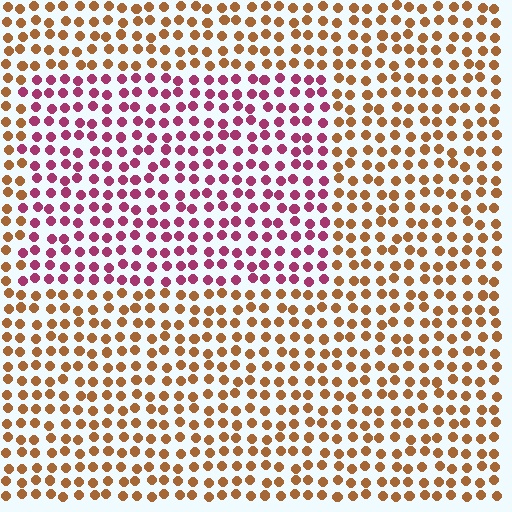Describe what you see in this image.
The image is filled with small brown elements in a uniform arrangement. A rectangle-shaped region is visible where the elements are tinted to a slightly different hue, forming a subtle color boundary.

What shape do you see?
I see a rectangle.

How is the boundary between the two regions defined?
The boundary is defined purely by a slight shift in hue (about 57 degrees). Spacing, size, and orientation are identical on both sides.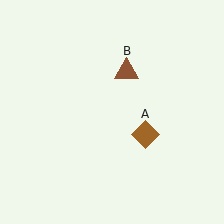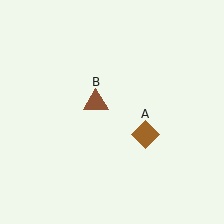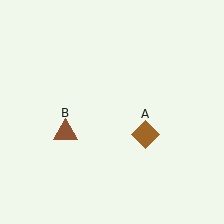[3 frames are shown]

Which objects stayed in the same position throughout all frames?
Brown diamond (object A) remained stationary.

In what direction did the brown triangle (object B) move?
The brown triangle (object B) moved down and to the left.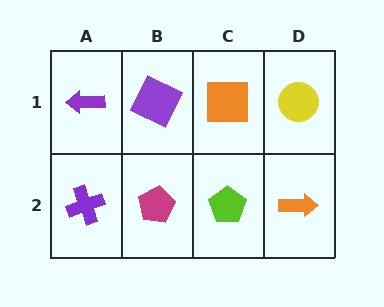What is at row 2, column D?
An orange arrow.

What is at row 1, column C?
An orange square.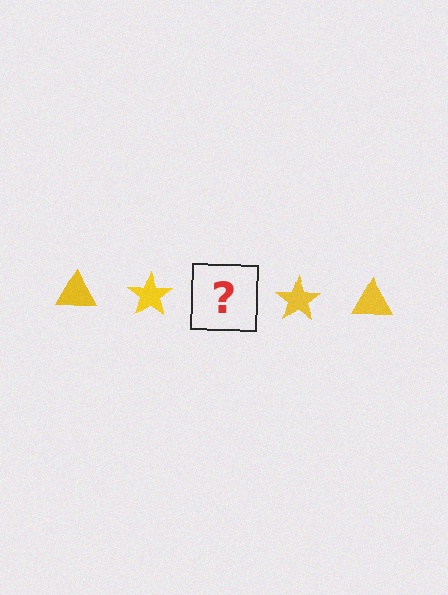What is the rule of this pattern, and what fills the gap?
The rule is that the pattern cycles through triangle, star shapes in yellow. The gap should be filled with a yellow triangle.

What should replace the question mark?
The question mark should be replaced with a yellow triangle.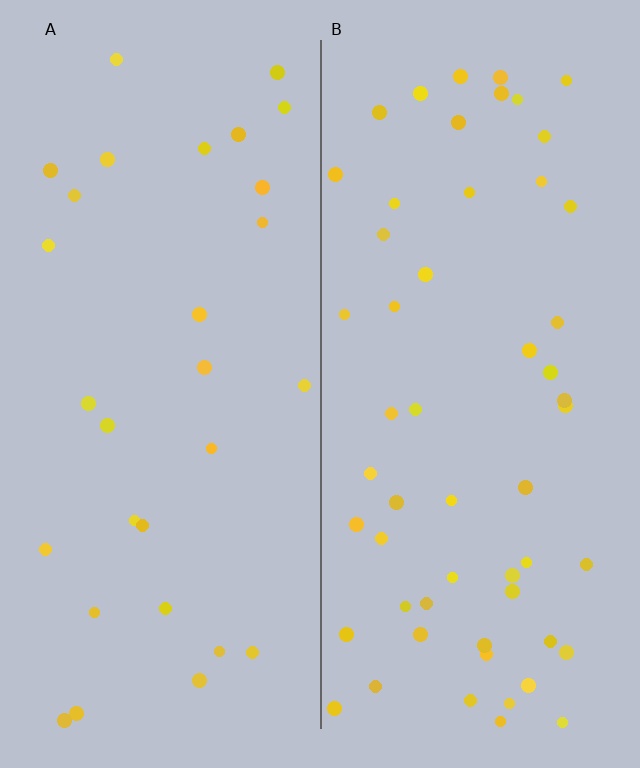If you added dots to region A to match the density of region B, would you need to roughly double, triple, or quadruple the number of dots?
Approximately double.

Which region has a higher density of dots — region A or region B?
B (the right).